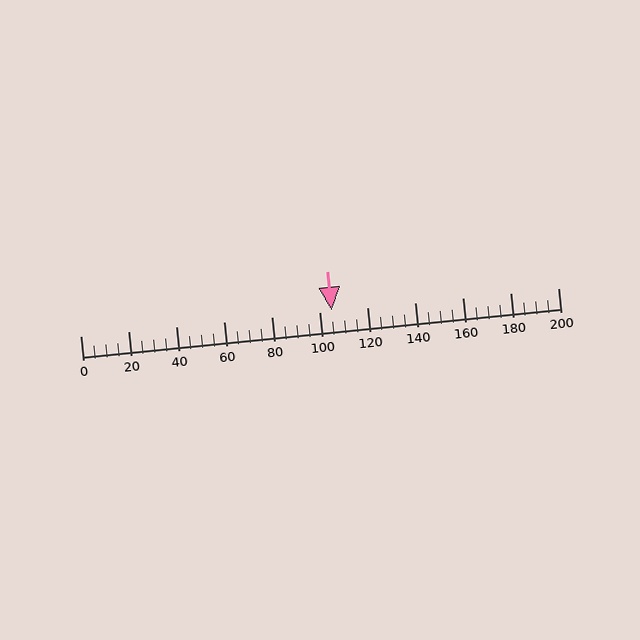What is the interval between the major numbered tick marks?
The major tick marks are spaced 20 units apart.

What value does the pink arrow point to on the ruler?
The pink arrow points to approximately 105.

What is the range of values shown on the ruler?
The ruler shows values from 0 to 200.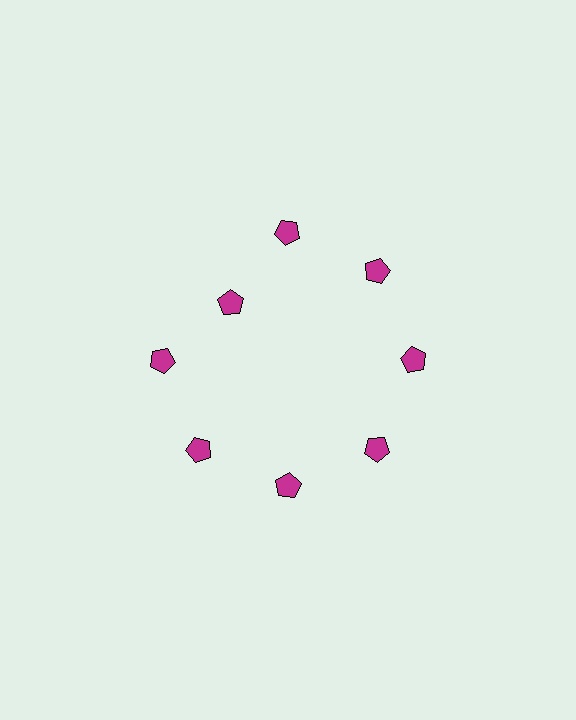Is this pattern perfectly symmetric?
No. The 8 magenta pentagons are arranged in a ring, but one element near the 10 o'clock position is pulled inward toward the center, breaking the 8-fold rotational symmetry.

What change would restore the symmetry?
The symmetry would be restored by moving it outward, back onto the ring so that all 8 pentagons sit at equal angles and equal distance from the center.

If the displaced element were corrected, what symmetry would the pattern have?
It would have 8-fold rotational symmetry — the pattern would map onto itself every 45 degrees.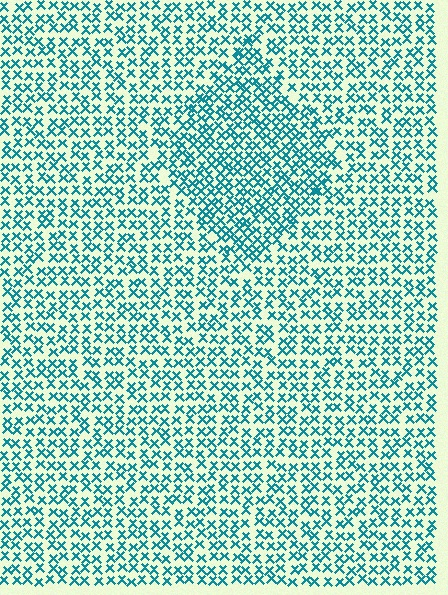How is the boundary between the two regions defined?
The boundary is defined by a change in element density (approximately 1.5x ratio). All elements are the same color, size, and shape.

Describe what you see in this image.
The image contains small teal elements arranged at two different densities. A diamond-shaped region is visible where the elements are more densely packed than the surrounding area.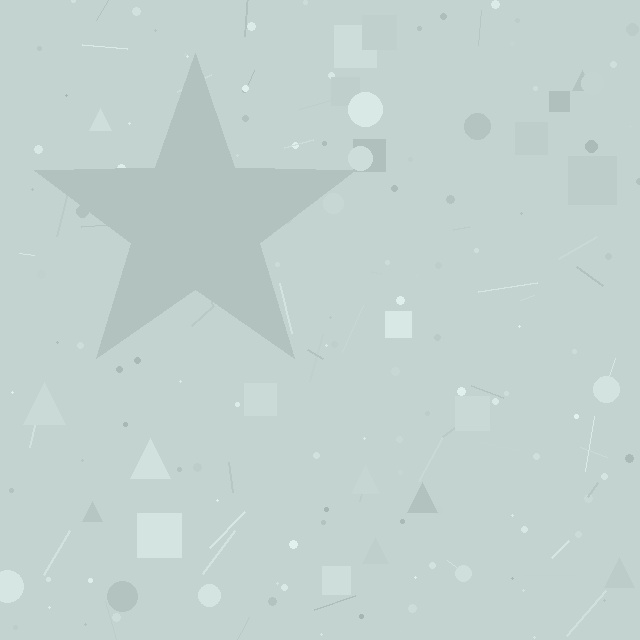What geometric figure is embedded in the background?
A star is embedded in the background.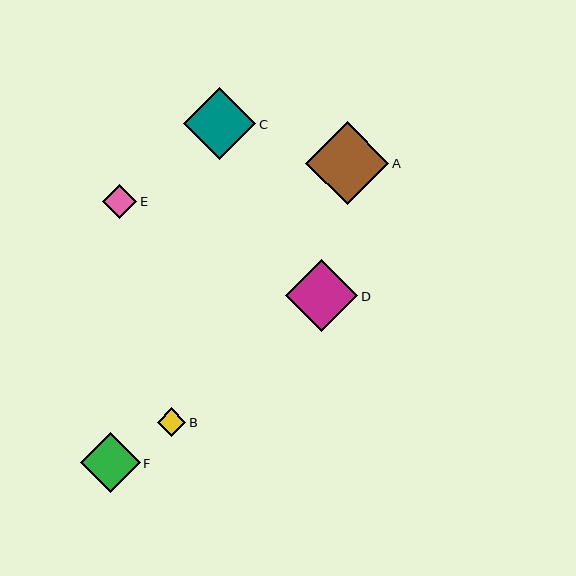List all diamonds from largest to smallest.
From largest to smallest: A, C, D, F, E, B.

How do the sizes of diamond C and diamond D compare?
Diamond C and diamond D are approximately the same size.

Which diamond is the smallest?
Diamond B is the smallest with a size of approximately 29 pixels.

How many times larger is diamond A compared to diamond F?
Diamond A is approximately 1.4 times the size of diamond F.